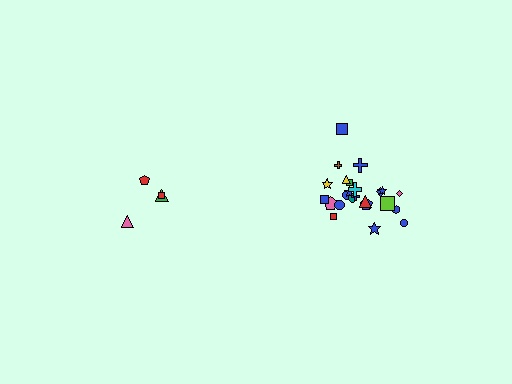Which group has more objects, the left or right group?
The right group.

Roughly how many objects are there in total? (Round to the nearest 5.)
Roughly 30 objects in total.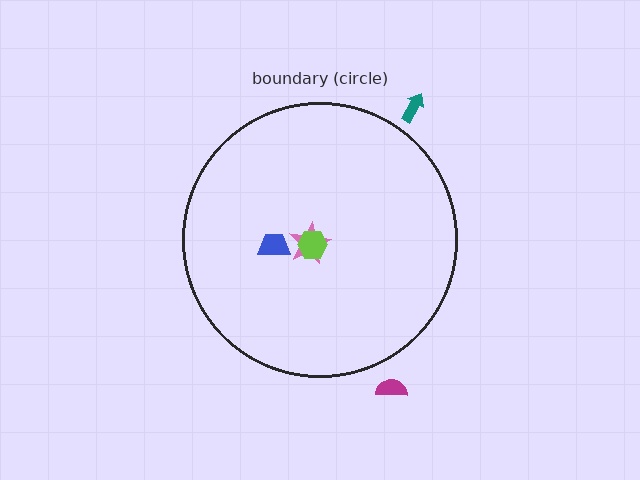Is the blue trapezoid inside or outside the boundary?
Inside.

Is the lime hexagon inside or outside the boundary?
Inside.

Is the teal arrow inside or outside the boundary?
Outside.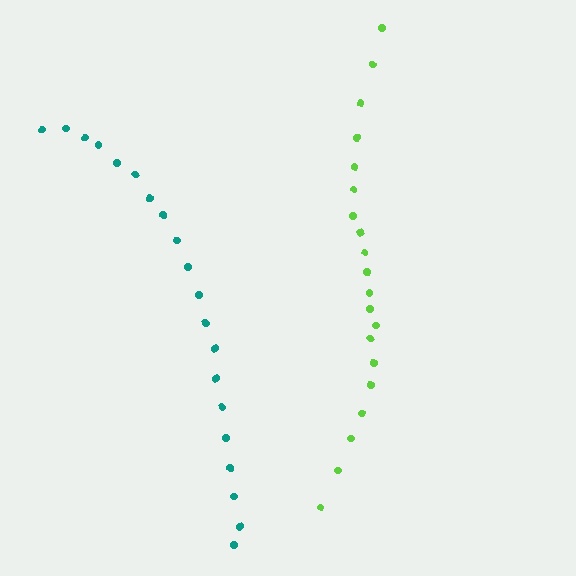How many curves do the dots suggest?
There are 2 distinct paths.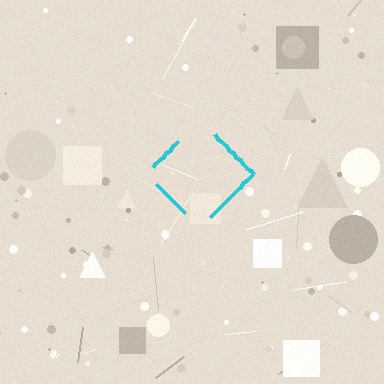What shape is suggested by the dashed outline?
The dashed outline suggests a diamond.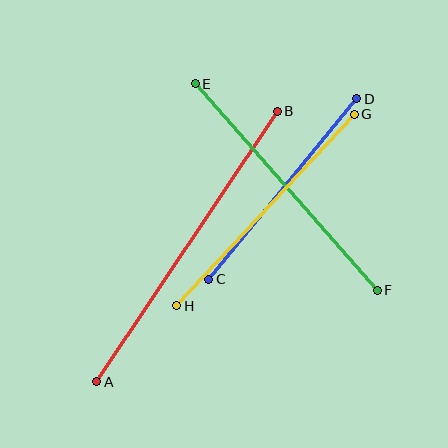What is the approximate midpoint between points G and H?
The midpoint is at approximately (266, 210) pixels.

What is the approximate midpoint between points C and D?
The midpoint is at approximately (283, 189) pixels.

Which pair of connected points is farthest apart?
Points A and B are farthest apart.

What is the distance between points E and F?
The distance is approximately 275 pixels.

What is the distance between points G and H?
The distance is approximately 261 pixels.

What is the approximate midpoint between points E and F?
The midpoint is at approximately (286, 187) pixels.